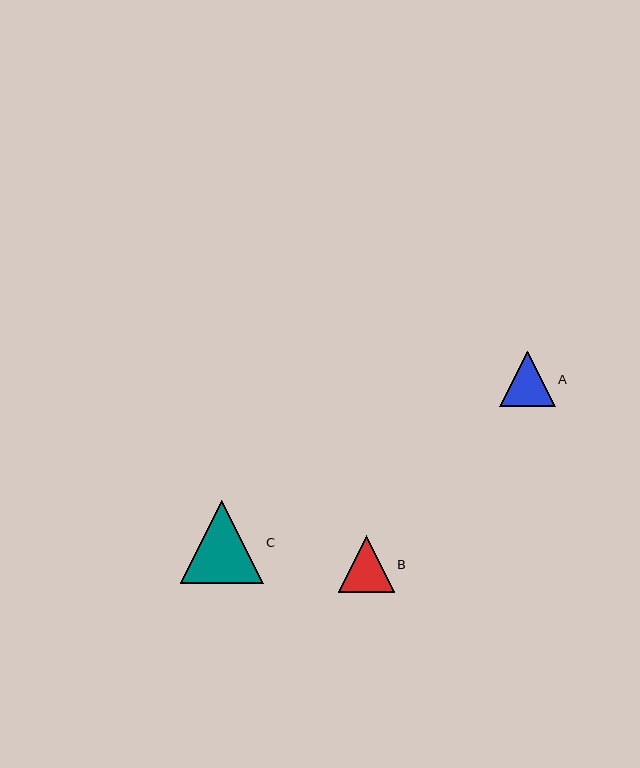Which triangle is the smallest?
Triangle A is the smallest with a size of approximately 55 pixels.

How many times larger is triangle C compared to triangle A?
Triangle C is approximately 1.5 times the size of triangle A.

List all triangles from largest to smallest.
From largest to smallest: C, B, A.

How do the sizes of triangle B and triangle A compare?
Triangle B and triangle A are approximately the same size.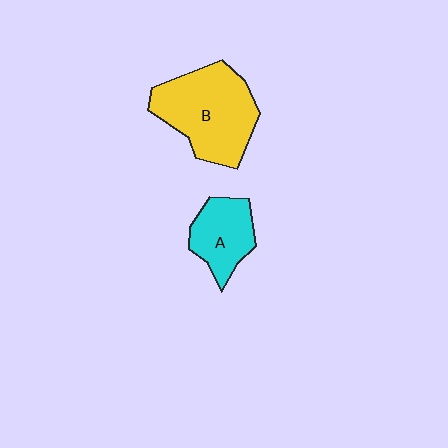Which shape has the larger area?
Shape B (yellow).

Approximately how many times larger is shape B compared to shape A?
Approximately 1.8 times.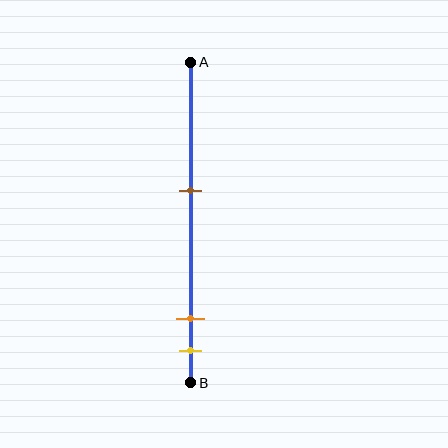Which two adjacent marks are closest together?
The orange and yellow marks are the closest adjacent pair.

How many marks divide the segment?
There are 3 marks dividing the segment.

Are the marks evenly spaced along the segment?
No, the marks are not evenly spaced.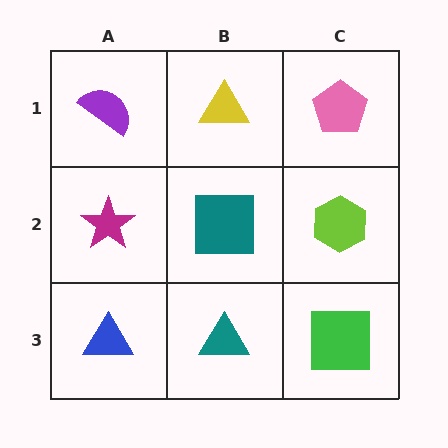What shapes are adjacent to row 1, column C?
A lime hexagon (row 2, column C), a yellow triangle (row 1, column B).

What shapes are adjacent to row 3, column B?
A teal square (row 2, column B), a blue triangle (row 3, column A), a green square (row 3, column C).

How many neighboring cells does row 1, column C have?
2.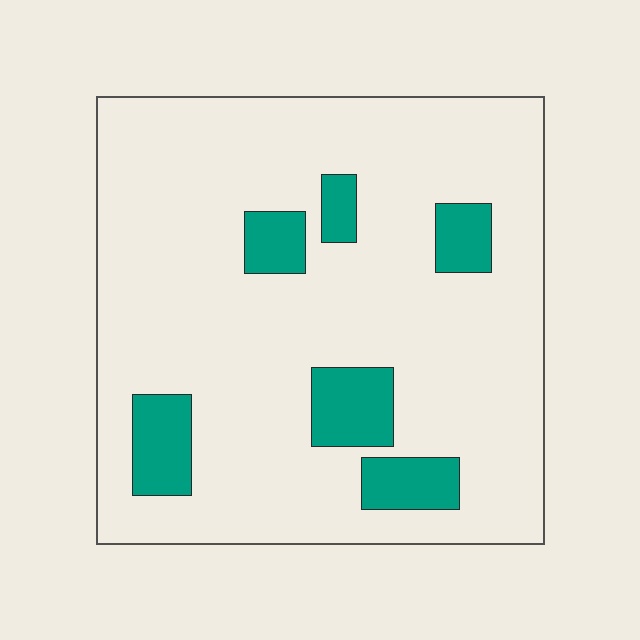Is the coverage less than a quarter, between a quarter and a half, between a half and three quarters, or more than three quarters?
Less than a quarter.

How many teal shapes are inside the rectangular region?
6.